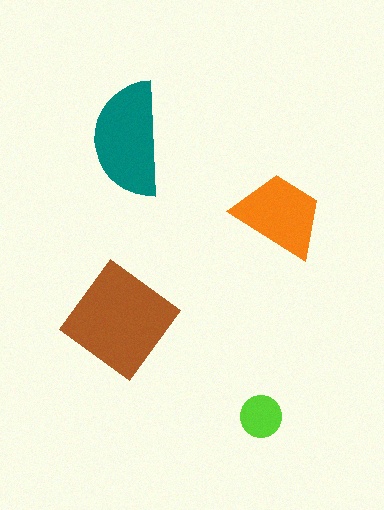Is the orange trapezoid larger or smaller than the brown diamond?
Smaller.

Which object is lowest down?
The lime circle is bottommost.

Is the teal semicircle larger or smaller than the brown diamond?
Smaller.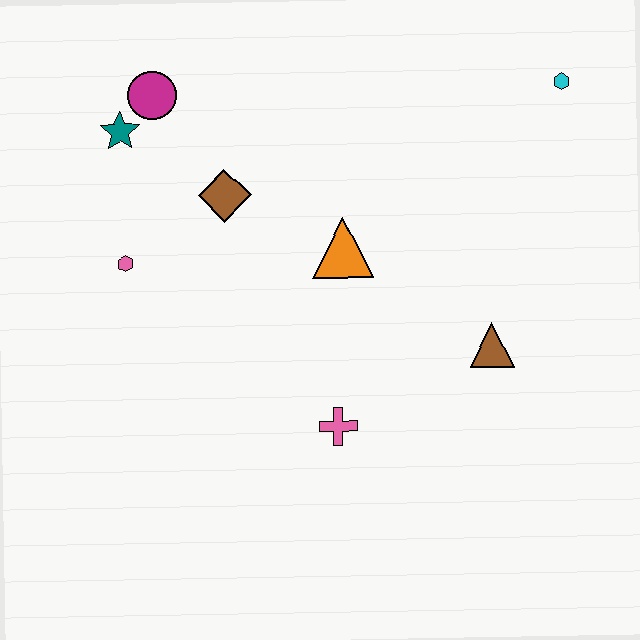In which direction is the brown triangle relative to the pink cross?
The brown triangle is to the right of the pink cross.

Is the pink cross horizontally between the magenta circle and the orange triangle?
Yes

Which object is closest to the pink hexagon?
The brown diamond is closest to the pink hexagon.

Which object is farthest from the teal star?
The cyan hexagon is farthest from the teal star.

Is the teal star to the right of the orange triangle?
No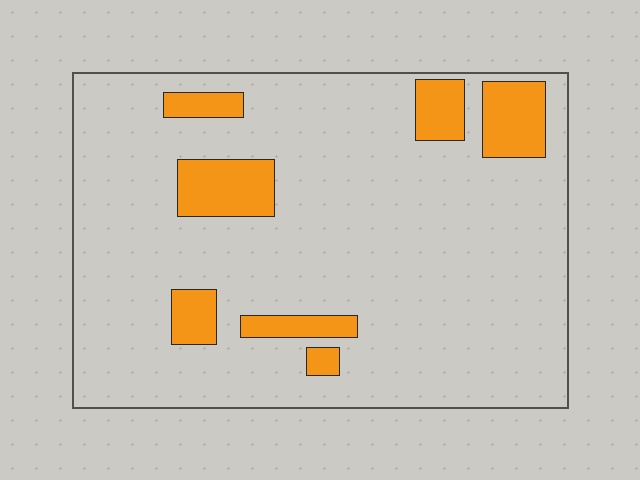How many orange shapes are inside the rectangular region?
7.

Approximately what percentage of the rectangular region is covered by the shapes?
Approximately 15%.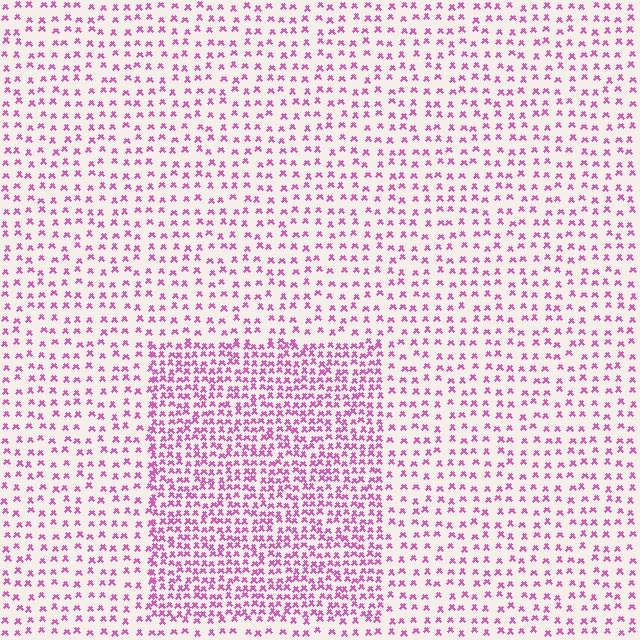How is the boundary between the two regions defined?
The boundary is defined by a change in element density (approximately 2.1x ratio). All elements are the same color, size, and shape.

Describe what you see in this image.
The image contains small pink elements arranged at two different densities. A rectangle-shaped region is visible where the elements are more densely packed than the surrounding area.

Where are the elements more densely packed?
The elements are more densely packed inside the rectangle boundary.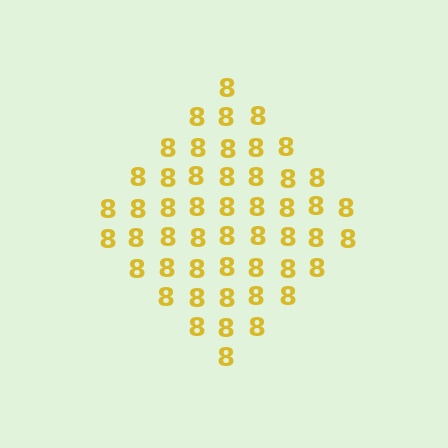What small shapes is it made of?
It is made of small digit 8's.